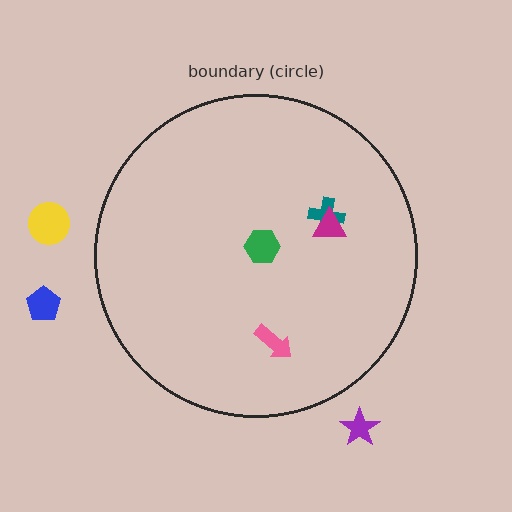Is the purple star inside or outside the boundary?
Outside.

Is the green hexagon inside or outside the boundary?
Inside.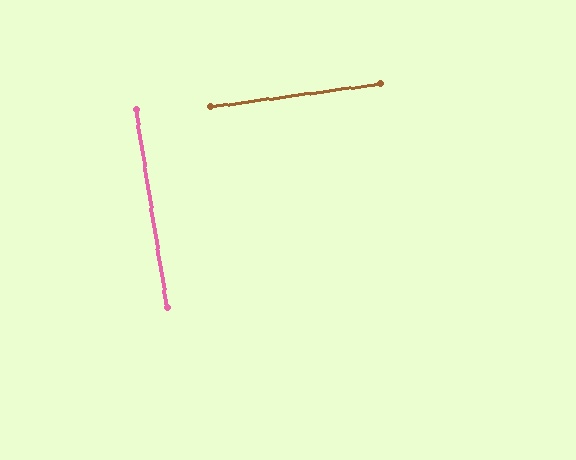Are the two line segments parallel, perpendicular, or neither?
Perpendicular — they meet at approximately 89°.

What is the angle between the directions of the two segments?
Approximately 89 degrees.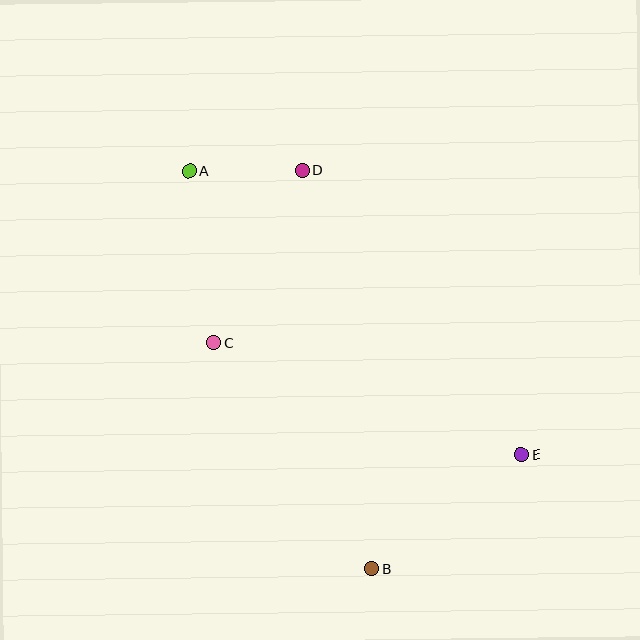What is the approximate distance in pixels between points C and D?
The distance between C and D is approximately 194 pixels.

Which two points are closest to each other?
Points A and D are closest to each other.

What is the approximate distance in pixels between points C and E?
The distance between C and E is approximately 327 pixels.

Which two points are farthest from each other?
Points A and B are farthest from each other.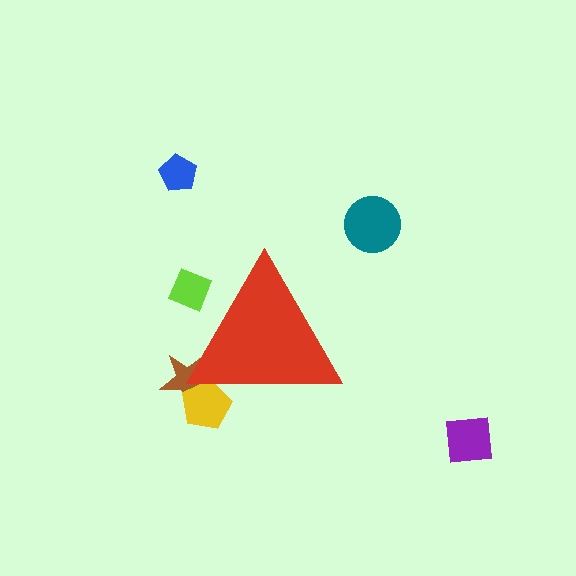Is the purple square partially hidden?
No, the purple square is fully visible.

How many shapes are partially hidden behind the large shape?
3 shapes are partially hidden.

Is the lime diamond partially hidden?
Yes, the lime diamond is partially hidden behind the red triangle.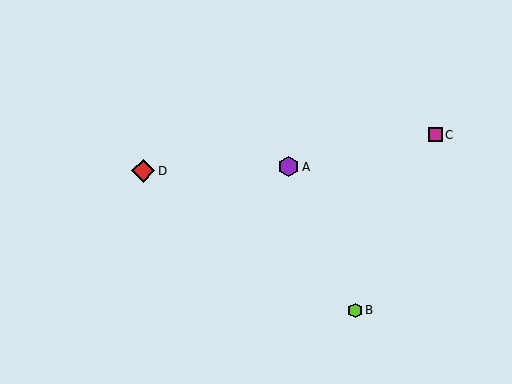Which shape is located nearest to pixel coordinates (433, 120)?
The magenta square (labeled C) at (435, 135) is nearest to that location.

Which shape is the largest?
The red diamond (labeled D) is the largest.